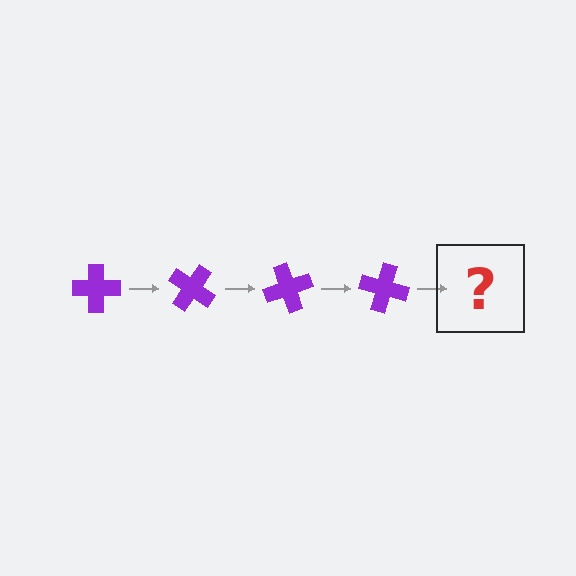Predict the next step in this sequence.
The next step is a purple cross rotated 140 degrees.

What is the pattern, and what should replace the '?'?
The pattern is that the cross rotates 35 degrees each step. The '?' should be a purple cross rotated 140 degrees.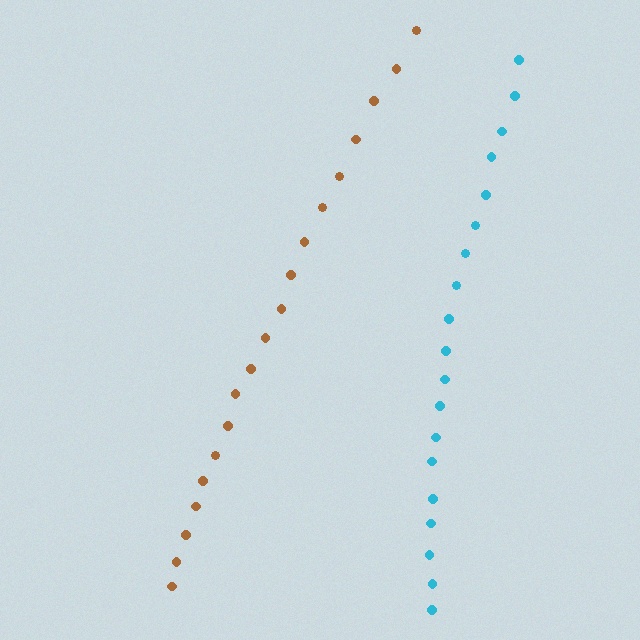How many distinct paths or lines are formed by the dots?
There are 2 distinct paths.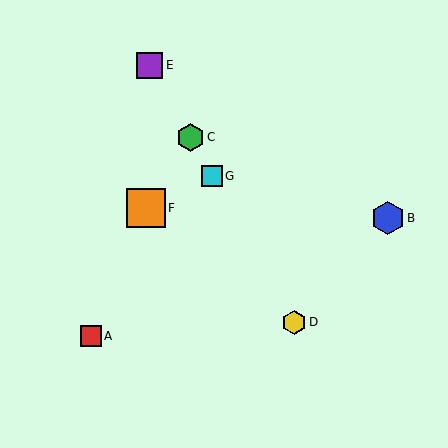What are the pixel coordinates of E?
Object E is at (150, 65).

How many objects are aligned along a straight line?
4 objects (C, D, E, G) are aligned along a straight line.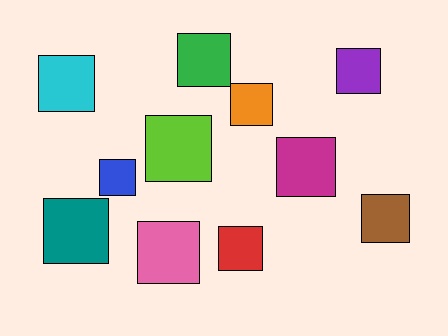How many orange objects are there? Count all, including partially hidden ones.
There is 1 orange object.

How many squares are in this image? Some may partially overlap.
There are 11 squares.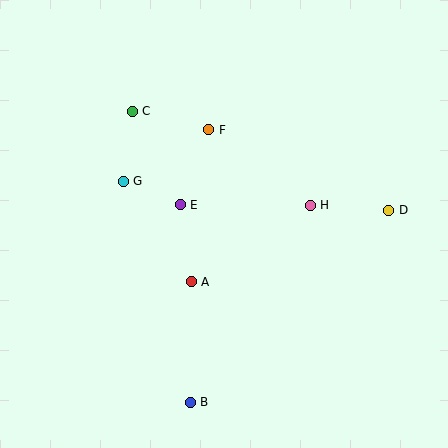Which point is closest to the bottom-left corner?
Point B is closest to the bottom-left corner.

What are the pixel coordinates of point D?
Point D is at (389, 210).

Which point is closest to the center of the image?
Point E at (180, 205) is closest to the center.